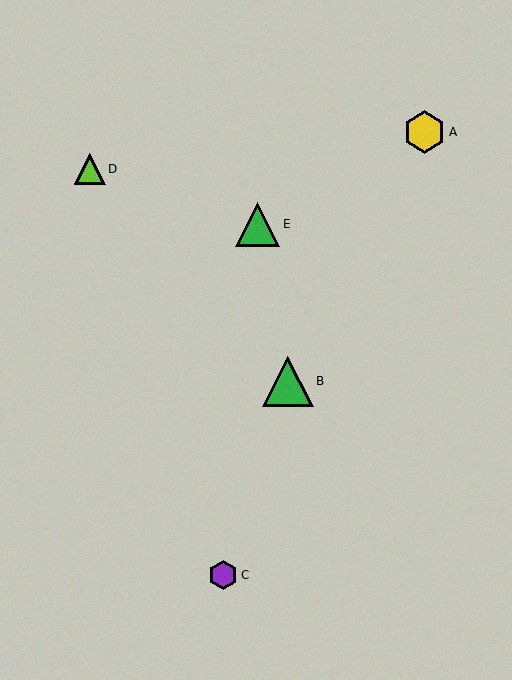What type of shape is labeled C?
Shape C is a purple hexagon.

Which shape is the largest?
The green triangle (labeled B) is the largest.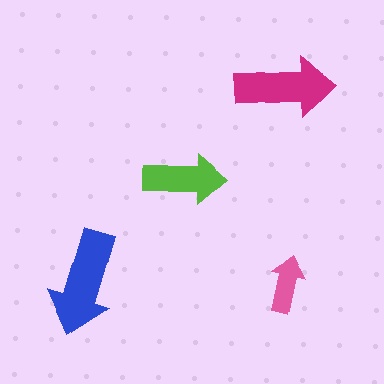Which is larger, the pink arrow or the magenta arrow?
The magenta one.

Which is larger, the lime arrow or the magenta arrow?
The magenta one.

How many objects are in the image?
There are 4 objects in the image.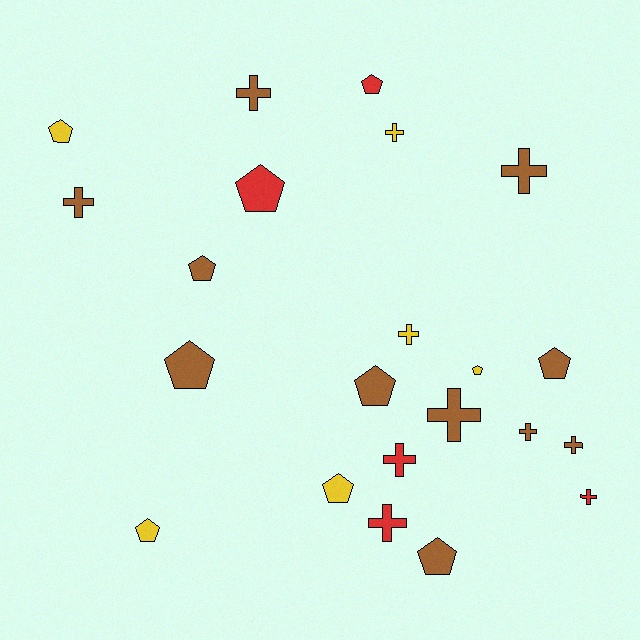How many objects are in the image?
There are 22 objects.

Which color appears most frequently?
Brown, with 11 objects.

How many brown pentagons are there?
There are 5 brown pentagons.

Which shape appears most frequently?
Pentagon, with 11 objects.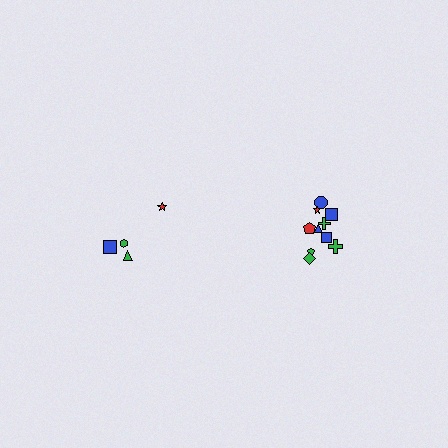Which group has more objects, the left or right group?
The right group.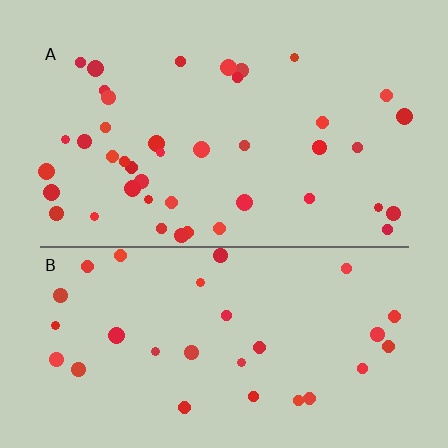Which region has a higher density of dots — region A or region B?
A (the top).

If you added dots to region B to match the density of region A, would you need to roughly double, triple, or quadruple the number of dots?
Approximately double.